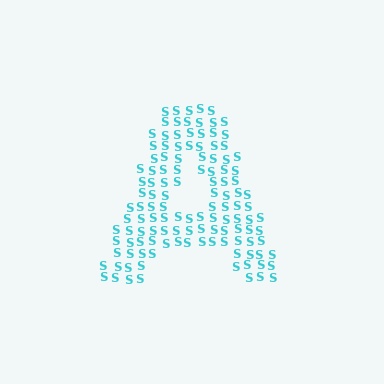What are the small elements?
The small elements are letter S's.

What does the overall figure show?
The overall figure shows the letter A.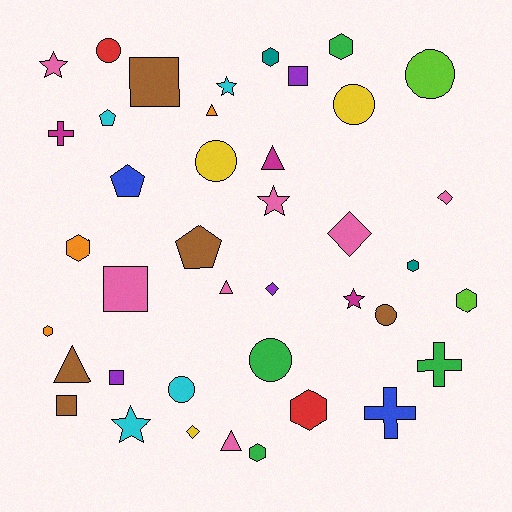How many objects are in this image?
There are 40 objects.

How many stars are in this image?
There are 5 stars.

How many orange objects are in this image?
There are 3 orange objects.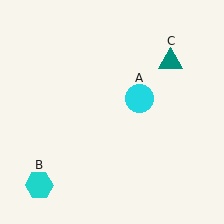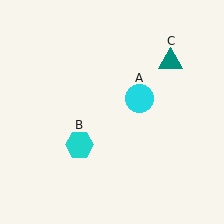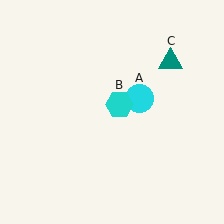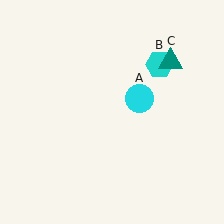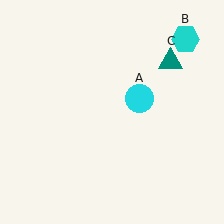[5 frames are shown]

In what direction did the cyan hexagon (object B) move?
The cyan hexagon (object B) moved up and to the right.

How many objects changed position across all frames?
1 object changed position: cyan hexagon (object B).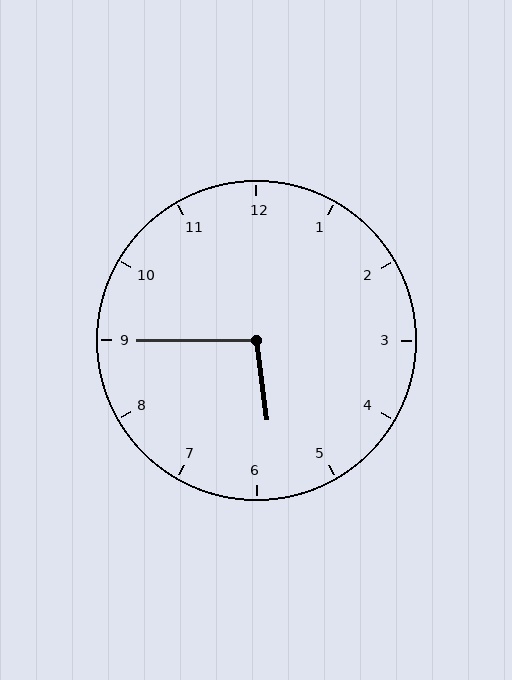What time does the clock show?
5:45.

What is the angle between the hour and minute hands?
Approximately 98 degrees.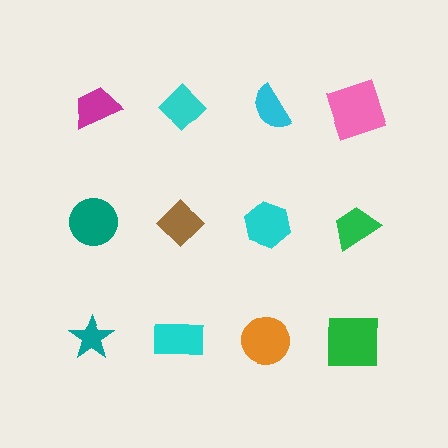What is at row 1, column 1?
A magenta trapezoid.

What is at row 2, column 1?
A teal circle.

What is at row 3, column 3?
An orange circle.